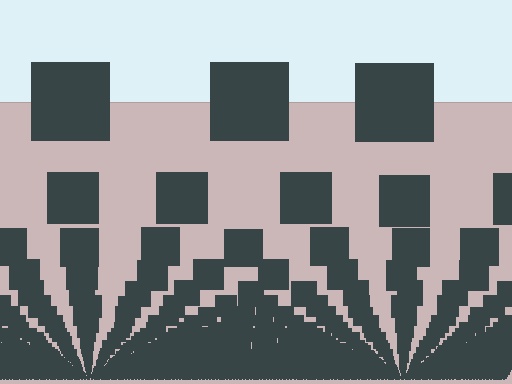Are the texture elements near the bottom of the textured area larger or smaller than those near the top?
Smaller. The gradient is inverted — elements near the bottom are smaller and denser.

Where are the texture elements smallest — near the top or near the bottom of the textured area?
Near the bottom.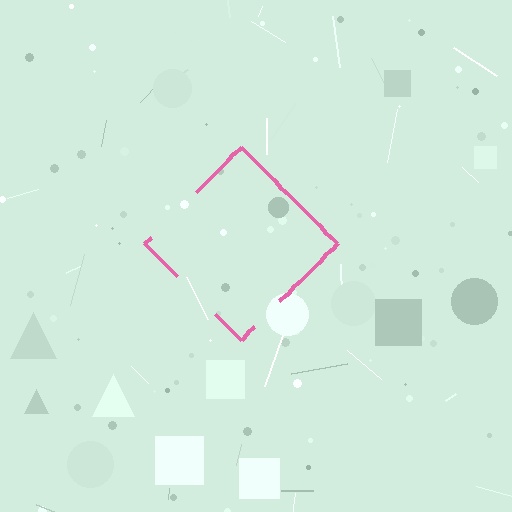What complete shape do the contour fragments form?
The contour fragments form a diamond.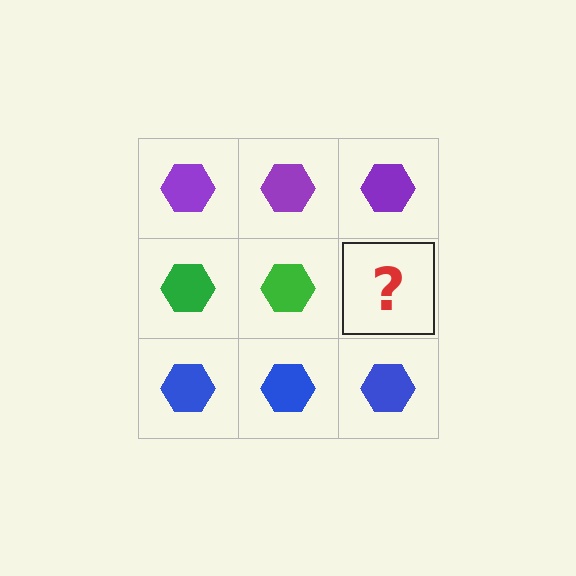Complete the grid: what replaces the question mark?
The question mark should be replaced with a green hexagon.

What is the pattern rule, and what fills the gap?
The rule is that each row has a consistent color. The gap should be filled with a green hexagon.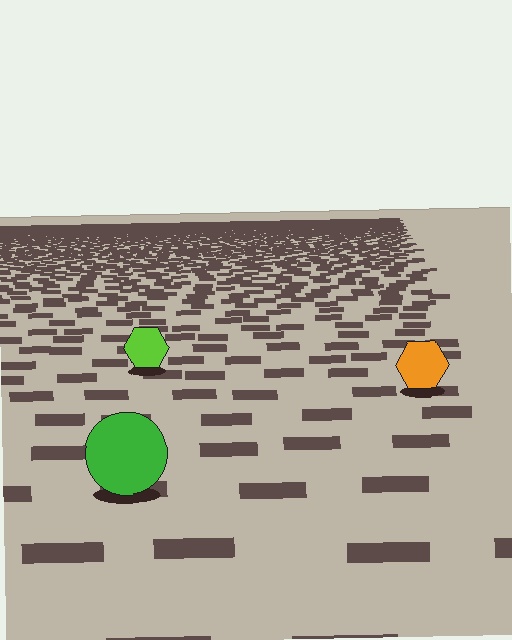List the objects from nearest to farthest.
From nearest to farthest: the green circle, the orange hexagon, the lime hexagon.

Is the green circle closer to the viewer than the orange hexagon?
Yes. The green circle is closer — you can tell from the texture gradient: the ground texture is coarser near it.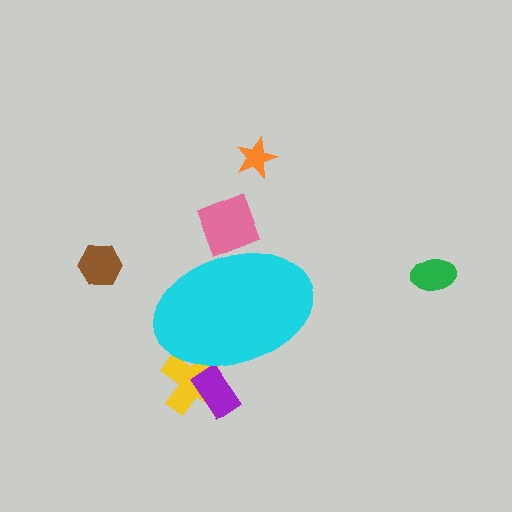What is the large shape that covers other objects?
A cyan ellipse.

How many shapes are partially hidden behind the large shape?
3 shapes are partially hidden.